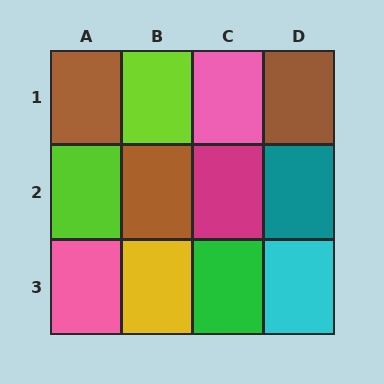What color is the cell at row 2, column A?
Lime.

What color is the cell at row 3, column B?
Yellow.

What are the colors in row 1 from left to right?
Brown, lime, pink, brown.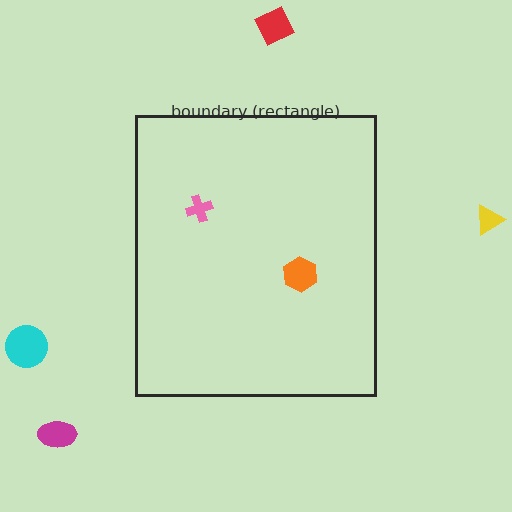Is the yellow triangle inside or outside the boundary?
Outside.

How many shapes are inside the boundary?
2 inside, 4 outside.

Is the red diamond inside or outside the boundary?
Outside.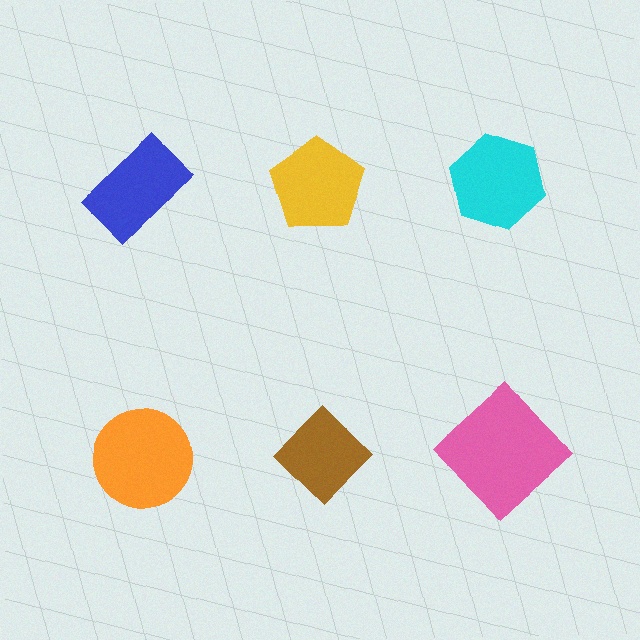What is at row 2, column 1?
An orange circle.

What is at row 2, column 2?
A brown diamond.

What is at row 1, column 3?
A cyan hexagon.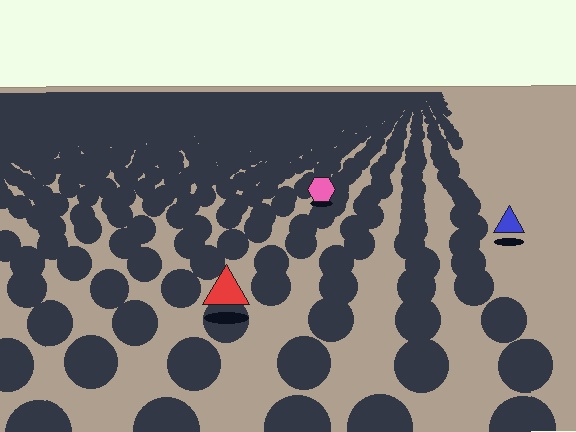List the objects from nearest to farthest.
From nearest to farthest: the red triangle, the blue triangle, the pink hexagon.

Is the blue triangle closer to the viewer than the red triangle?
No. The red triangle is closer — you can tell from the texture gradient: the ground texture is coarser near it.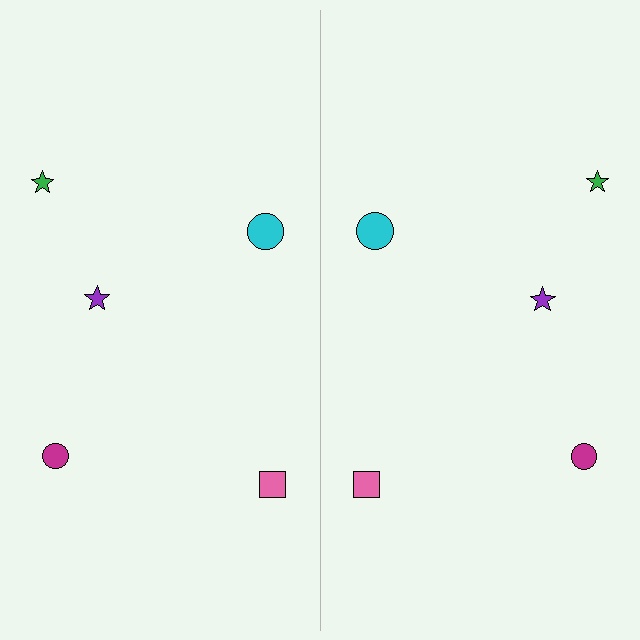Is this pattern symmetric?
Yes, this pattern has bilateral (reflection) symmetry.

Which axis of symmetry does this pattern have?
The pattern has a vertical axis of symmetry running through the center of the image.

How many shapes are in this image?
There are 10 shapes in this image.